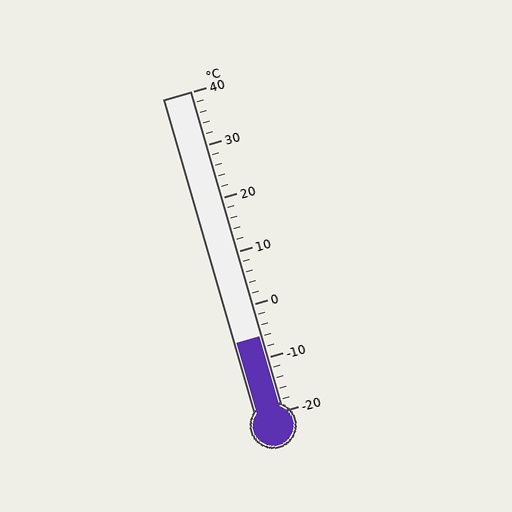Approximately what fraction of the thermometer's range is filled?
The thermometer is filled to approximately 25% of its range.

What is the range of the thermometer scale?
The thermometer scale ranges from -20°C to 40°C.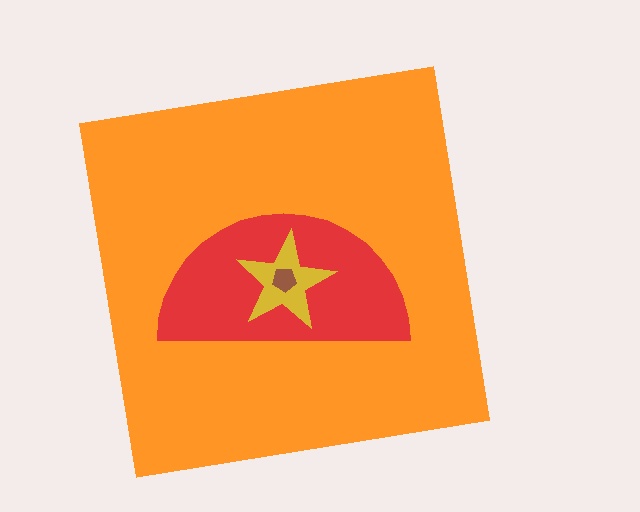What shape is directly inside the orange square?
The red semicircle.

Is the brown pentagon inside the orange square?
Yes.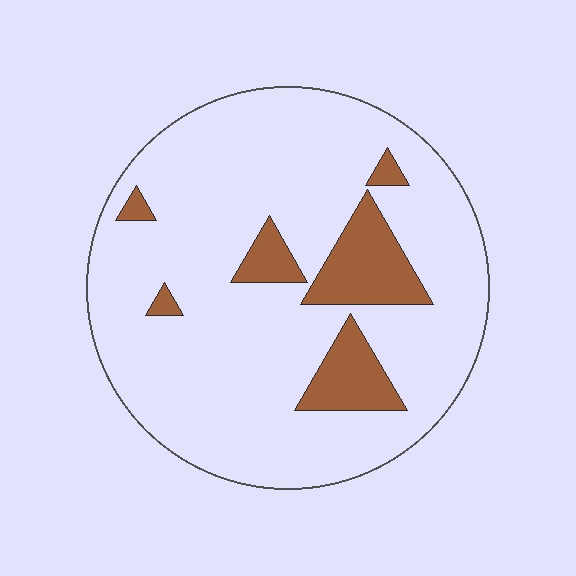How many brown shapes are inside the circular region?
6.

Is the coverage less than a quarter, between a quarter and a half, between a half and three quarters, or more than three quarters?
Less than a quarter.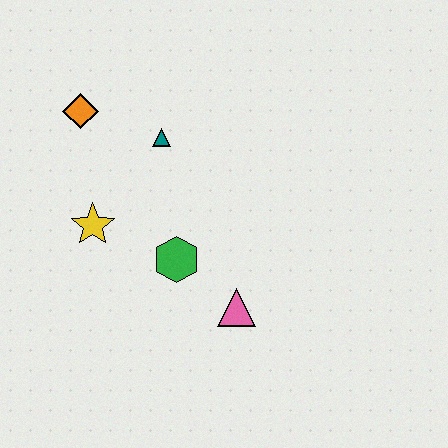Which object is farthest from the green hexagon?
The orange diamond is farthest from the green hexagon.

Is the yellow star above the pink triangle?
Yes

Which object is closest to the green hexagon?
The pink triangle is closest to the green hexagon.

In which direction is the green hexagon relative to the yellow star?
The green hexagon is to the right of the yellow star.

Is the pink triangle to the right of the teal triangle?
Yes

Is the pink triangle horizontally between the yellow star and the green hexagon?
No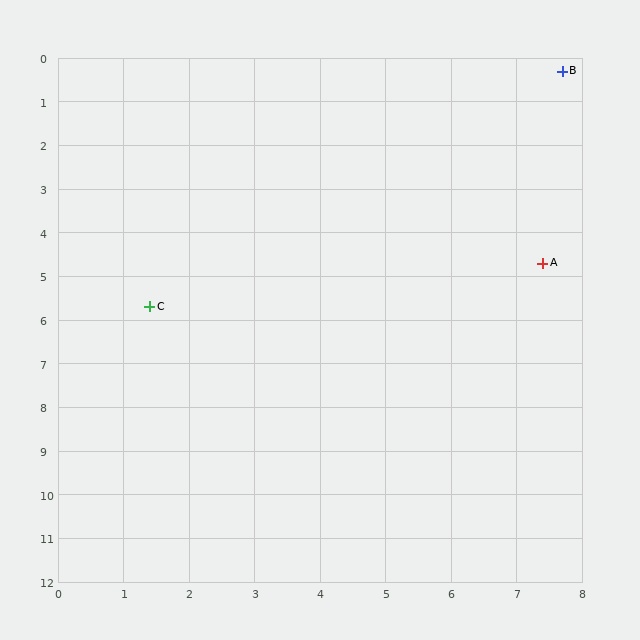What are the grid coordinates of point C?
Point C is at approximately (1.4, 5.7).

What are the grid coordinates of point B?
Point B is at approximately (7.7, 0.3).